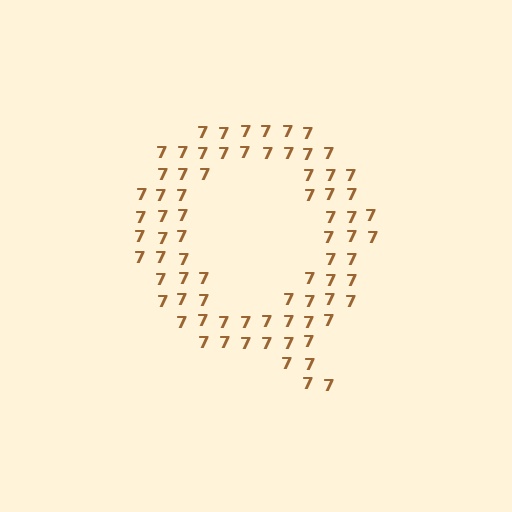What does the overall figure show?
The overall figure shows the letter Q.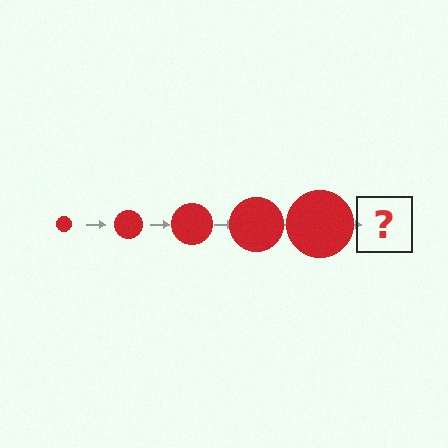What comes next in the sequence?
The next element should be a red circle, larger than the previous one.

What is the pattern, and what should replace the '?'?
The pattern is that the circle gets progressively larger each step. The '?' should be a red circle, larger than the previous one.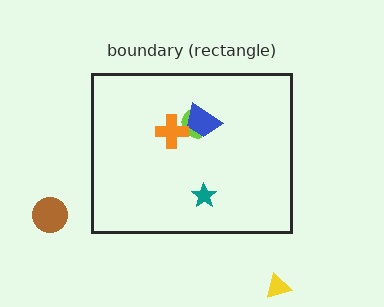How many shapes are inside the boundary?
4 inside, 2 outside.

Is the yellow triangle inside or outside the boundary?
Outside.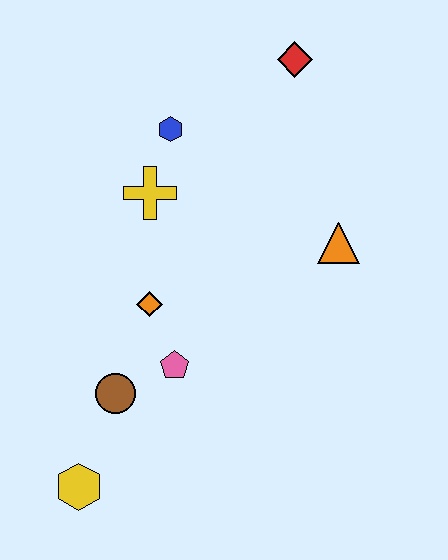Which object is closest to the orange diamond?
The pink pentagon is closest to the orange diamond.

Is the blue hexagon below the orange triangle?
No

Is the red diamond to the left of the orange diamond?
No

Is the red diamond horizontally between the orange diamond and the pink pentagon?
No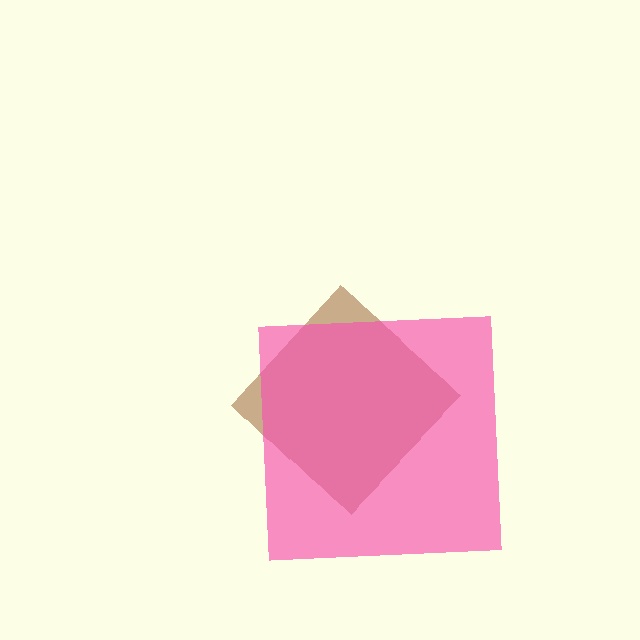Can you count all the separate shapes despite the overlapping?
Yes, there are 2 separate shapes.